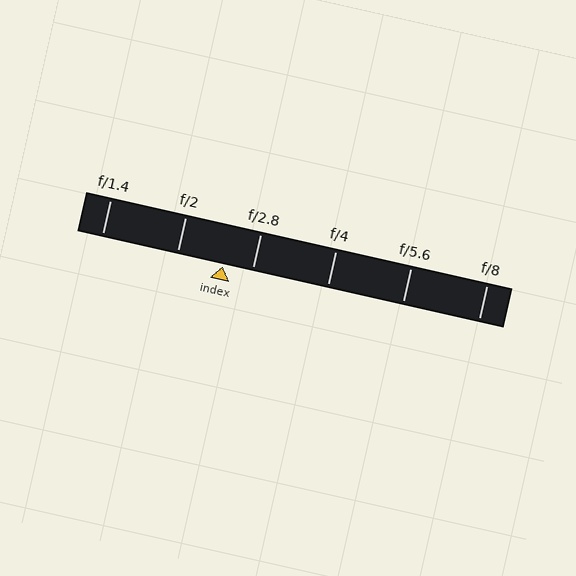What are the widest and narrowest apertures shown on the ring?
The widest aperture shown is f/1.4 and the narrowest is f/8.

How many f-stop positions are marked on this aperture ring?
There are 6 f-stop positions marked.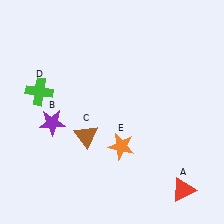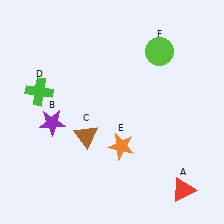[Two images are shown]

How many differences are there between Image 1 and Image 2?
There is 1 difference between the two images.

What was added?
A lime circle (F) was added in Image 2.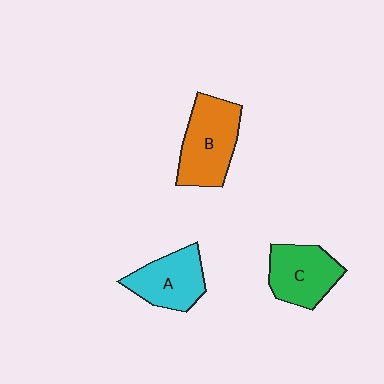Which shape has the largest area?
Shape B (orange).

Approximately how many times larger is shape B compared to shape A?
Approximately 1.2 times.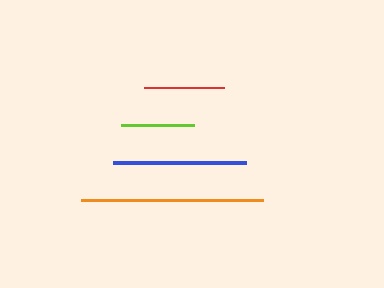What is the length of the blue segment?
The blue segment is approximately 133 pixels long.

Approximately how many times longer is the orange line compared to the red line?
The orange line is approximately 2.3 times the length of the red line.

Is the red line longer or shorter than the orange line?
The orange line is longer than the red line.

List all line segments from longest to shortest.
From longest to shortest: orange, blue, red, lime.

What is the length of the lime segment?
The lime segment is approximately 73 pixels long.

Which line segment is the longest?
The orange line is the longest at approximately 182 pixels.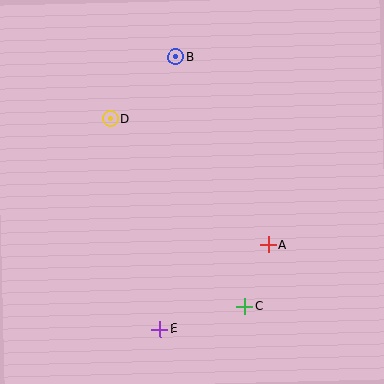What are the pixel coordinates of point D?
Point D is at (110, 119).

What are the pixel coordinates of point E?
Point E is at (160, 329).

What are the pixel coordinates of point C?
Point C is at (244, 307).